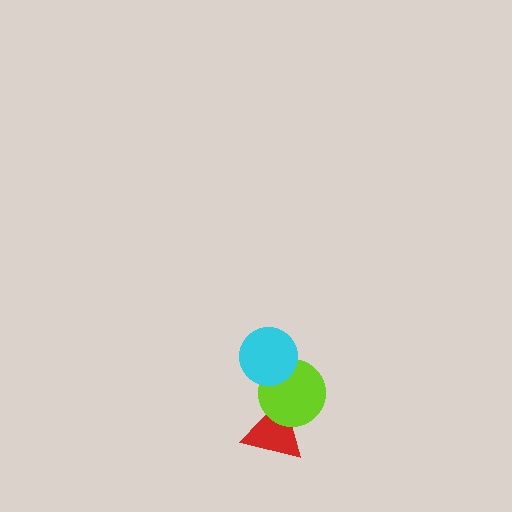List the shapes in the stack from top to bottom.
From top to bottom: the cyan circle, the lime circle, the red triangle.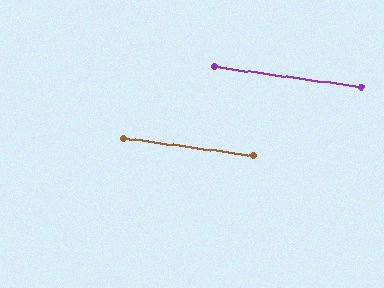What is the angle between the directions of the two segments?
Approximately 0 degrees.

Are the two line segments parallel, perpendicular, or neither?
Parallel — their directions differ by only 0.2°.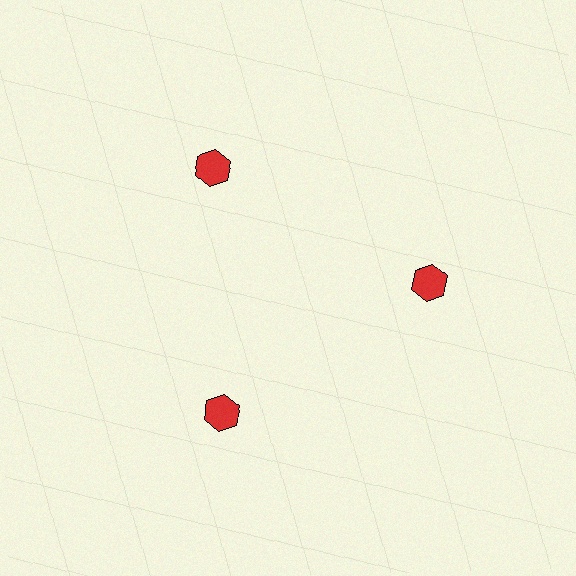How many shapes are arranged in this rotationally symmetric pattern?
There are 3 shapes, arranged in 3 groups of 1.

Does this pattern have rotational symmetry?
Yes, this pattern has 3-fold rotational symmetry. It looks the same after rotating 120 degrees around the center.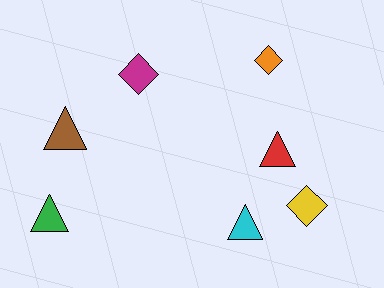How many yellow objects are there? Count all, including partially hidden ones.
There is 1 yellow object.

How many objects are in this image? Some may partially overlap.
There are 7 objects.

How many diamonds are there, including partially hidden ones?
There are 3 diamonds.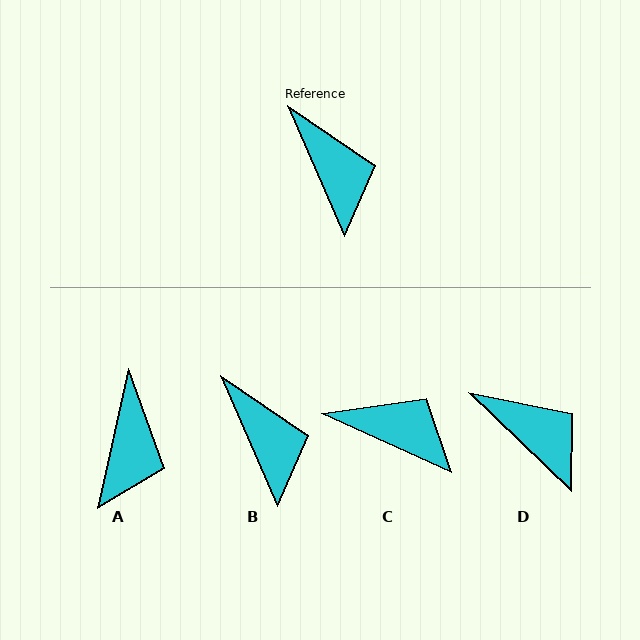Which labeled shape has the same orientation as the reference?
B.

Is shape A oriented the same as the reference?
No, it is off by about 36 degrees.